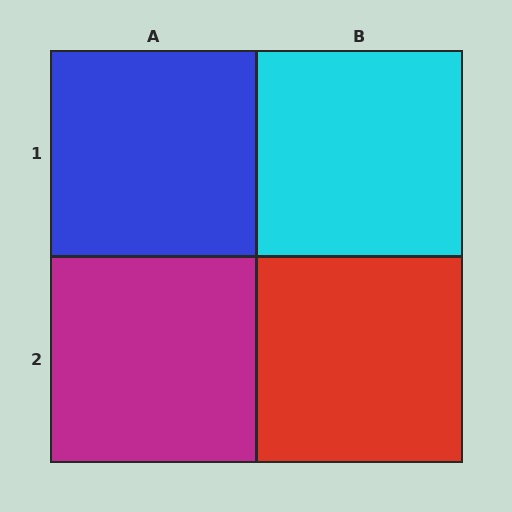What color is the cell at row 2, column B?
Red.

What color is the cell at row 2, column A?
Magenta.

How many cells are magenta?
1 cell is magenta.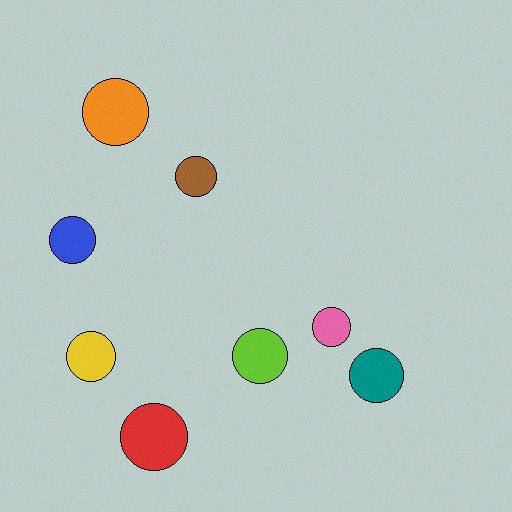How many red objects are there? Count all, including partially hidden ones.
There is 1 red object.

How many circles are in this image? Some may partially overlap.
There are 8 circles.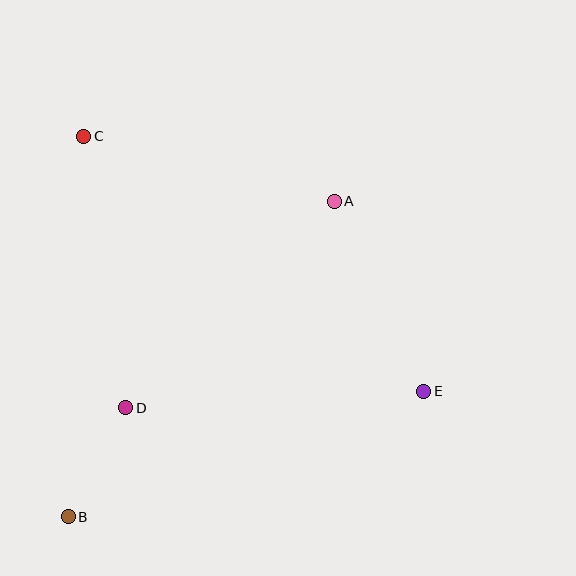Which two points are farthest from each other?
Points C and E are farthest from each other.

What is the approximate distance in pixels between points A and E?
The distance between A and E is approximately 210 pixels.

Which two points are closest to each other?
Points B and D are closest to each other.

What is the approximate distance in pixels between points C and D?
The distance between C and D is approximately 275 pixels.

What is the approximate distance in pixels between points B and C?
The distance between B and C is approximately 381 pixels.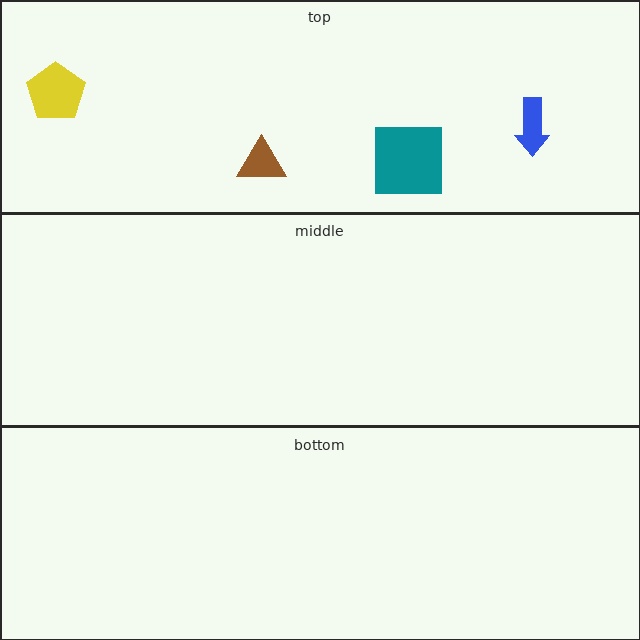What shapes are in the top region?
The yellow pentagon, the blue arrow, the brown triangle, the teal square.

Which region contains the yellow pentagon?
The top region.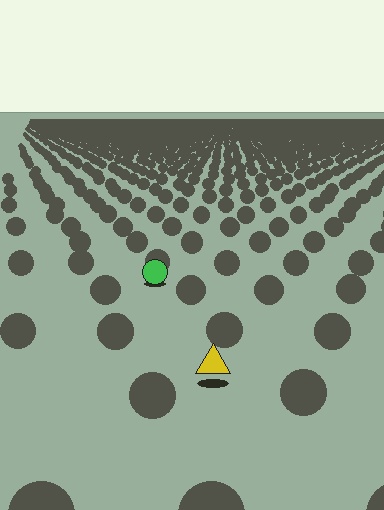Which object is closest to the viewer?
The yellow triangle is closest. The texture marks near it are larger and more spread out.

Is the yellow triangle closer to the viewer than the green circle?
Yes. The yellow triangle is closer — you can tell from the texture gradient: the ground texture is coarser near it.